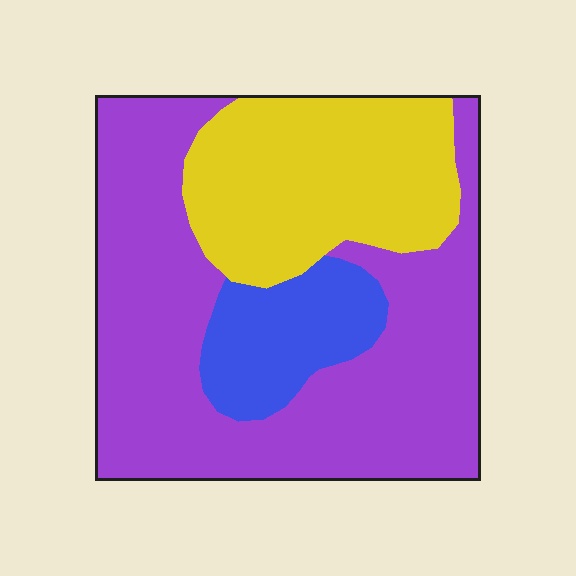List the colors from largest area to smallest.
From largest to smallest: purple, yellow, blue.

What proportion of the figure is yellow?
Yellow covers around 30% of the figure.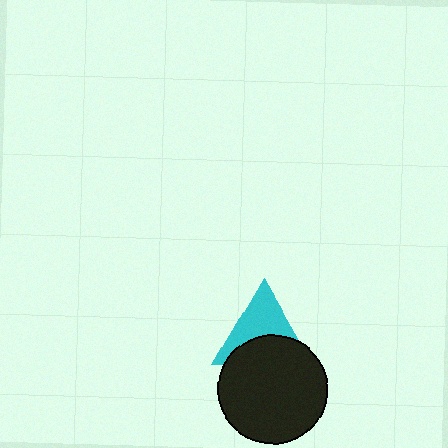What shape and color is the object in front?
The object in front is a black circle.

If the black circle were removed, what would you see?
You would see the complete cyan triangle.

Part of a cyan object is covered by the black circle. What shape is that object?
It is a triangle.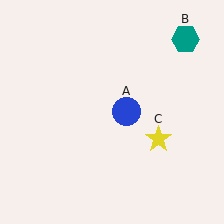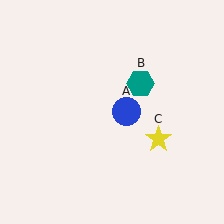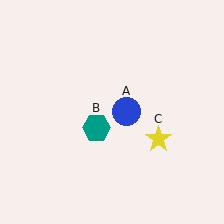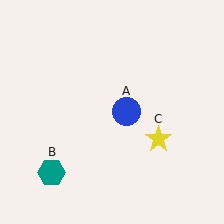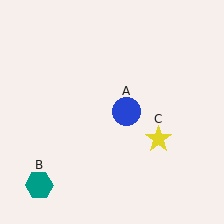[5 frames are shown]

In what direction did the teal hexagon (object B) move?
The teal hexagon (object B) moved down and to the left.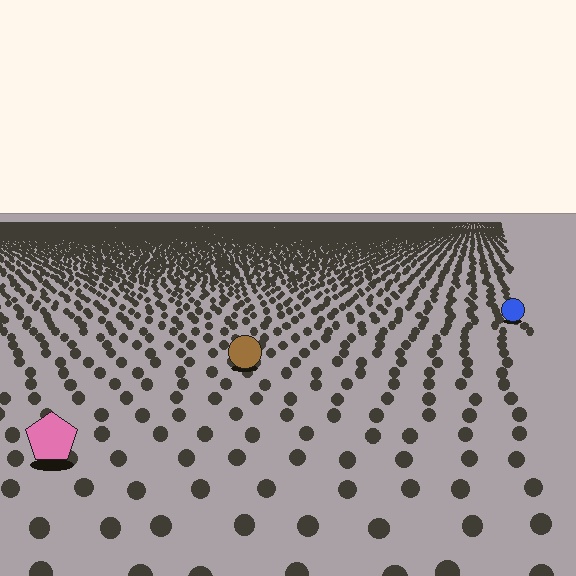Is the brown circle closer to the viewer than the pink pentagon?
No. The pink pentagon is closer — you can tell from the texture gradient: the ground texture is coarser near it.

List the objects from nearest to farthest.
From nearest to farthest: the pink pentagon, the brown circle, the blue circle.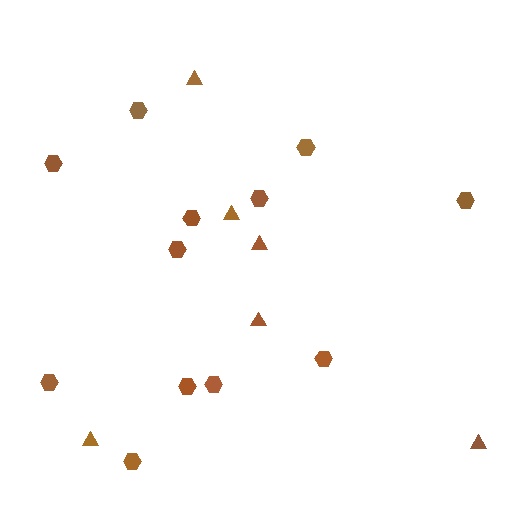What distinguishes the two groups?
There are 2 groups: one group of triangles (6) and one group of hexagons (12).